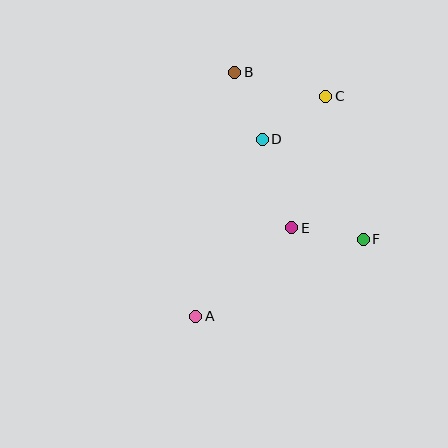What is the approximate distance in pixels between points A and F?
The distance between A and F is approximately 184 pixels.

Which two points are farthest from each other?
Points A and C are farthest from each other.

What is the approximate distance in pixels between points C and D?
The distance between C and D is approximately 77 pixels.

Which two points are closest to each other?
Points E and F are closest to each other.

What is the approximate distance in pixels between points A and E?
The distance between A and E is approximately 131 pixels.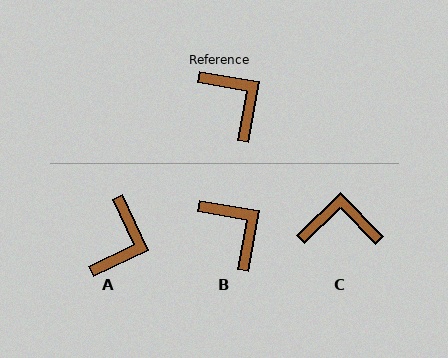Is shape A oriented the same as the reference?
No, it is off by about 55 degrees.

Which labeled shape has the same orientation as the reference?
B.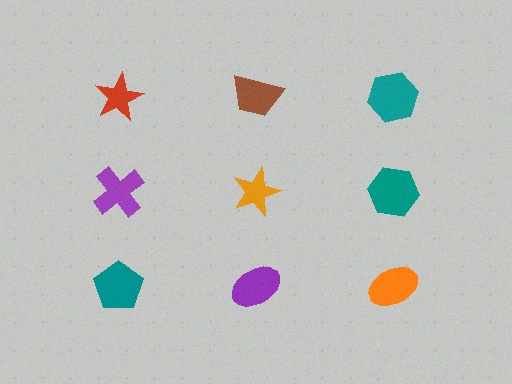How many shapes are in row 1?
3 shapes.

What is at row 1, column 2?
A brown trapezoid.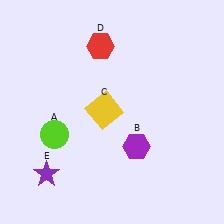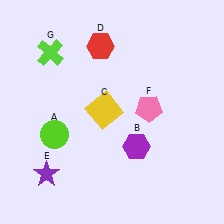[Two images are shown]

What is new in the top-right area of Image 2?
A pink pentagon (F) was added in the top-right area of Image 2.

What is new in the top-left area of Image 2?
A lime cross (G) was added in the top-left area of Image 2.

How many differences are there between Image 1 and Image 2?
There are 2 differences between the two images.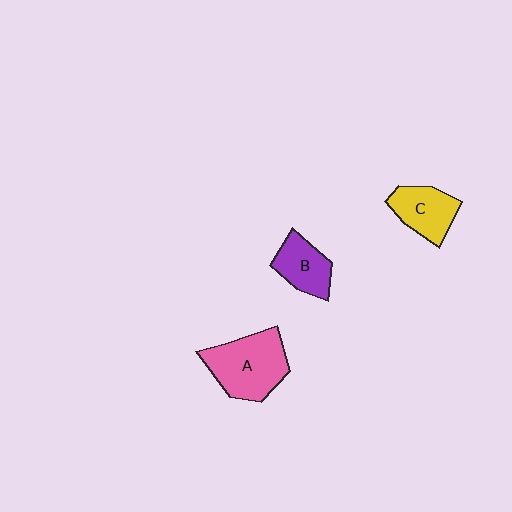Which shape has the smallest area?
Shape B (purple).